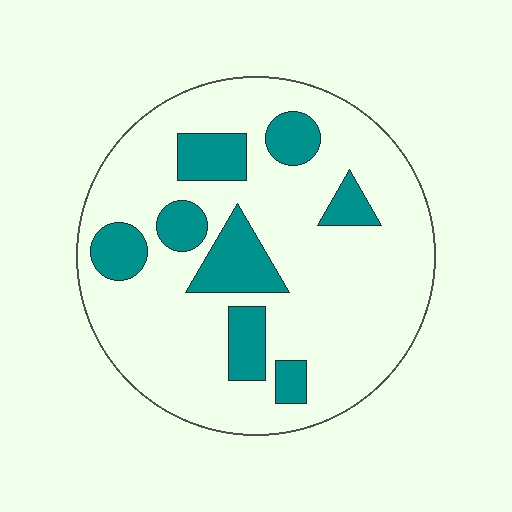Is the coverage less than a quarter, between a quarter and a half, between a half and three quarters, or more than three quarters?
Less than a quarter.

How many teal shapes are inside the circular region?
8.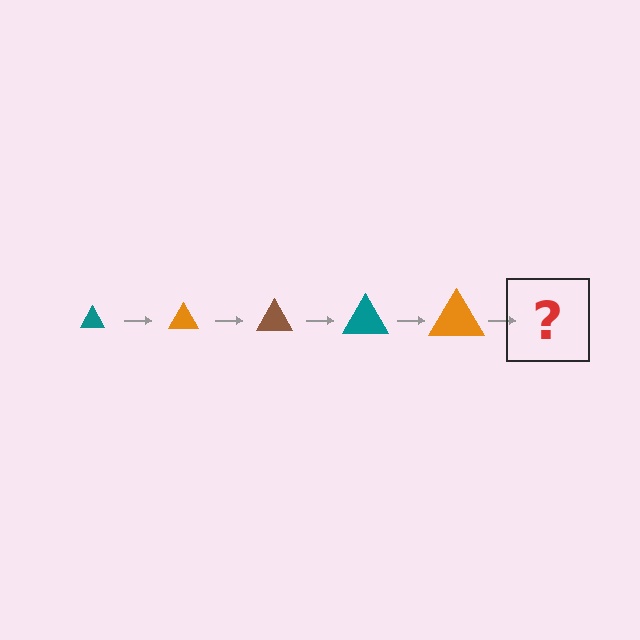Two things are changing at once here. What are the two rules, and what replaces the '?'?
The two rules are that the triangle grows larger each step and the color cycles through teal, orange, and brown. The '?' should be a brown triangle, larger than the previous one.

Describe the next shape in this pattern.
It should be a brown triangle, larger than the previous one.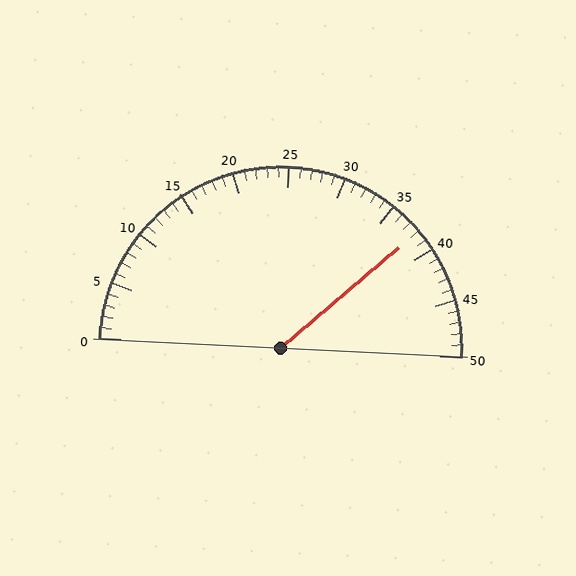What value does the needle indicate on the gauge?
The needle indicates approximately 38.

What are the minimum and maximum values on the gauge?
The gauge ranges from 0 to 50.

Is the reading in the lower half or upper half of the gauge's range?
The reading is in the upper half of the range (0 to 50).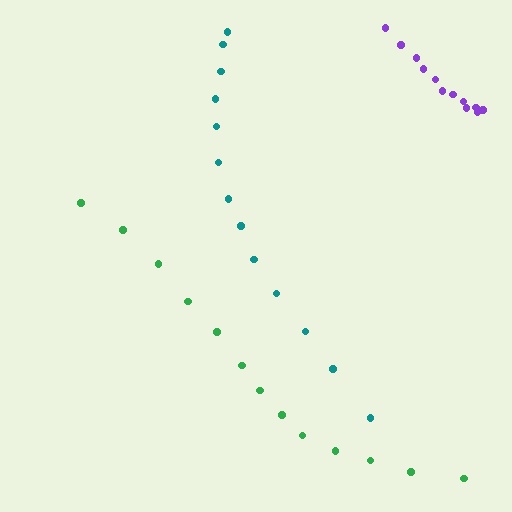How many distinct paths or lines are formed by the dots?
There are 3 distinct paths.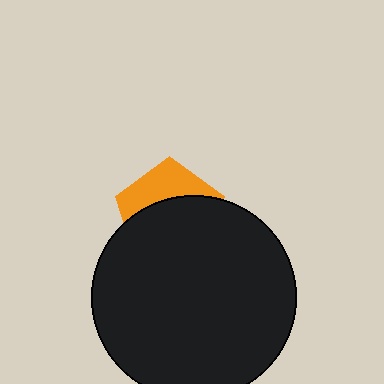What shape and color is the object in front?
The object in front is a black circle.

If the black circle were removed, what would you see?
You would see the complete orange pentagon.